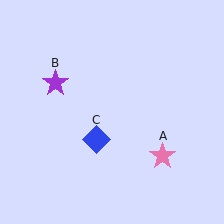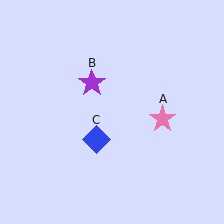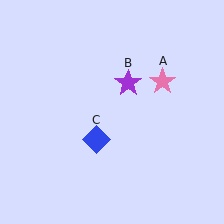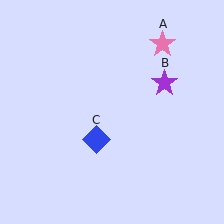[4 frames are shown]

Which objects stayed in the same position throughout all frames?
Blue diamond (object C) remained stationary.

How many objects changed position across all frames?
2 objects changed position: pink star (object A), purple star (object B).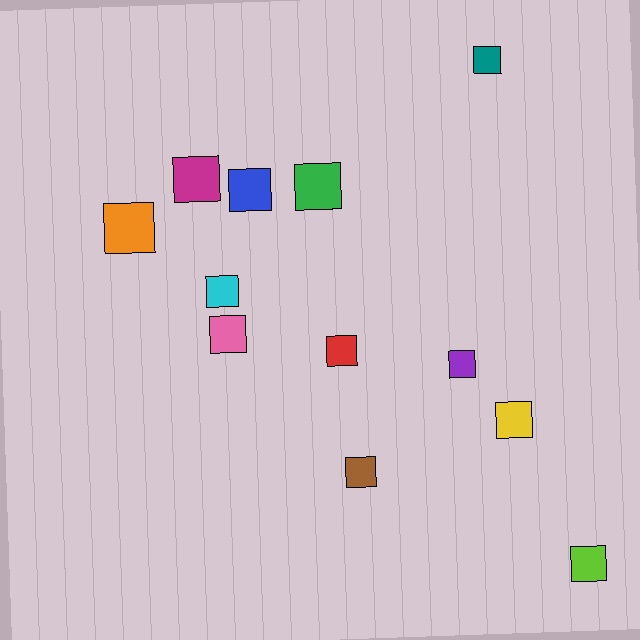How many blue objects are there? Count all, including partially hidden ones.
There is 1 blue object.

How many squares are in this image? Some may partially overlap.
There are 12 squares.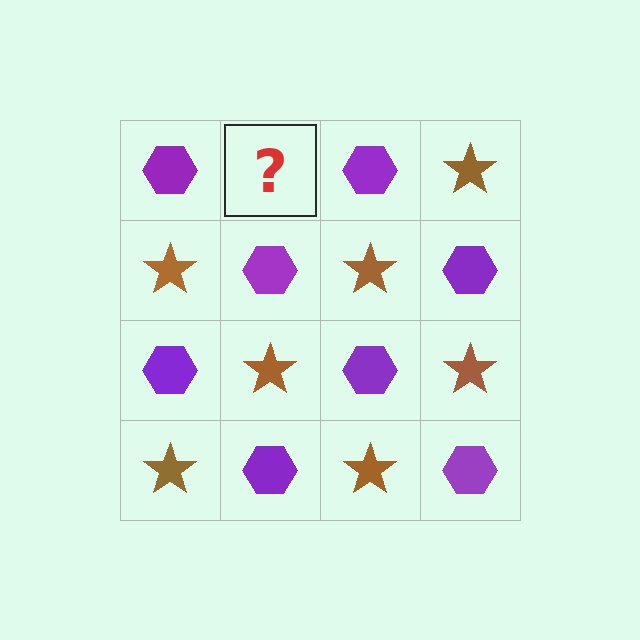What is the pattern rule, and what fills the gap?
The rule is that it alternates purple hexagon and brown star in a checkerboard pattern. The gap should be filled with a brown star.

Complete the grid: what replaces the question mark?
The question mark should be replaced with a brown star.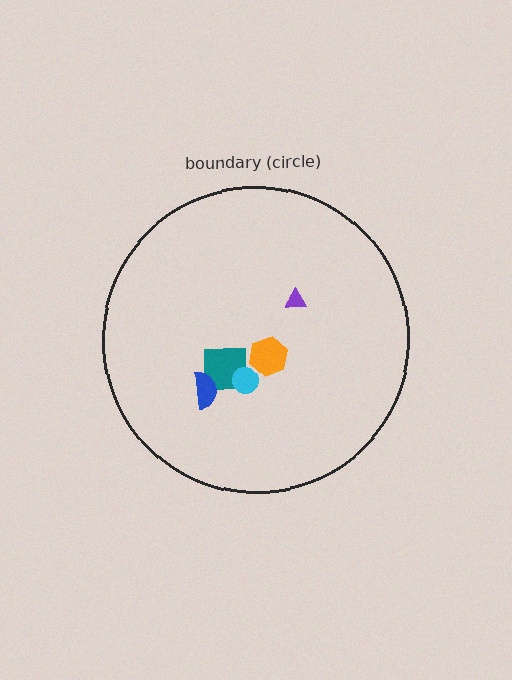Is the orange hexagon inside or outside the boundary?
Inside.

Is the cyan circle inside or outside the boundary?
Inside.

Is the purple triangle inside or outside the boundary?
Inside.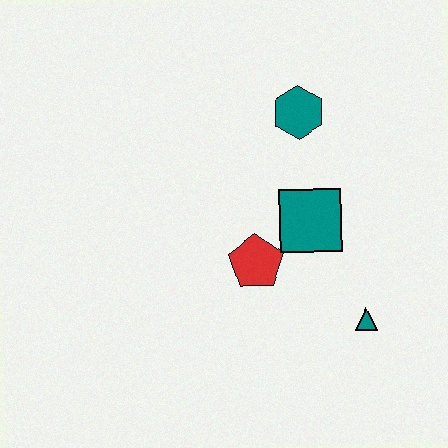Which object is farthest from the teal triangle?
The teal hexagon is farthest from the teal triangle.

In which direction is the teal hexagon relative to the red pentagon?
The teal hexagon is above the red pentagon.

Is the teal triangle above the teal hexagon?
No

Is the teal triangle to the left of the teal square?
No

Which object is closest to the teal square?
The red pentagon is closest to the teal square.